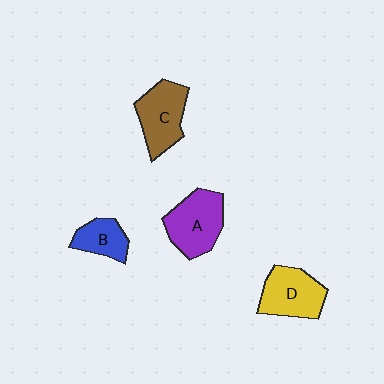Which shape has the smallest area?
Shape B (blue).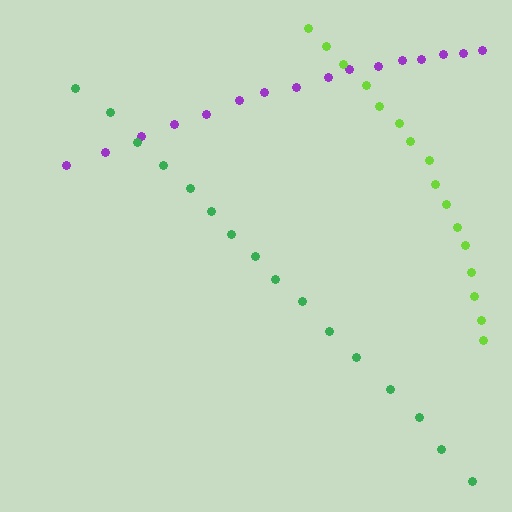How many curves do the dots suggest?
There are 3 distinct paths.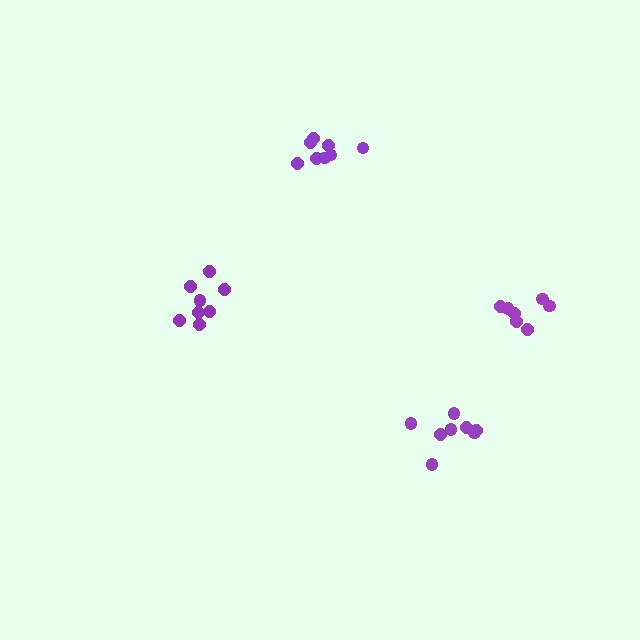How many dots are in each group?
Group 1: 7 dots, Group 2: 8 dots, Group 3: 8 dots, Group 4: 8 dots (31 total).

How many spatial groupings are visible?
There are 4 spatial groupings.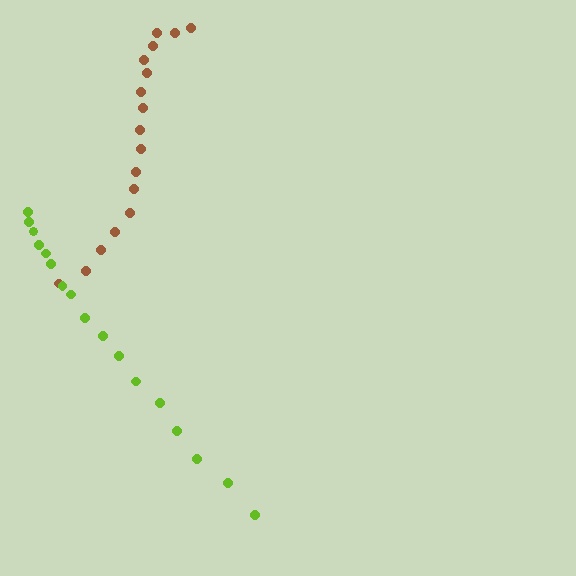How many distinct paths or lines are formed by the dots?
There are 2 distinct paths.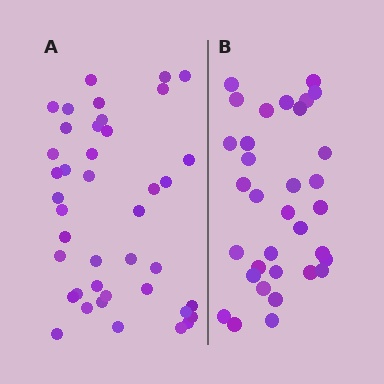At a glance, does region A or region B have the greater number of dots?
Region A (the left region) has more dots.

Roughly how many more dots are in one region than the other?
Region A has roughly 8 or so more dots than region B.